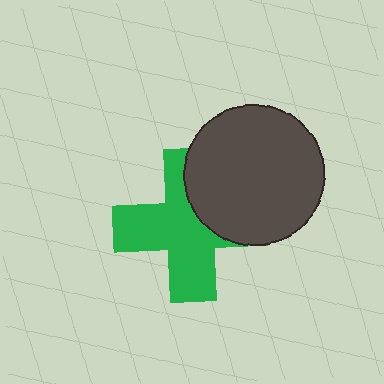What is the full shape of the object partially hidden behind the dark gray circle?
The partially hidden object is a green cross.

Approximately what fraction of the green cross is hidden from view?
Roughly 34% of the green cross is hidden behind the dark gray circle.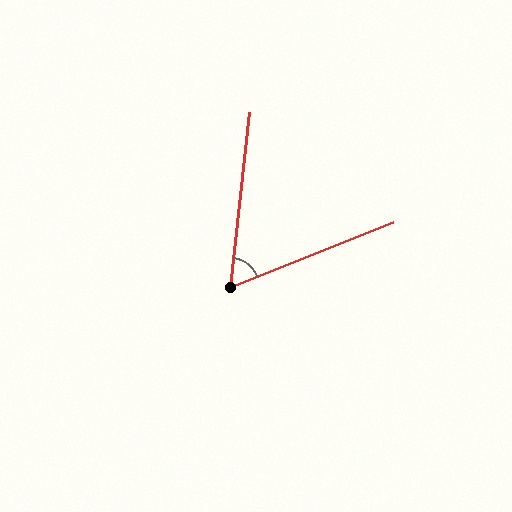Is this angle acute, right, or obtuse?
It is acute.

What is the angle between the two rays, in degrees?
Approximately 62 degrees.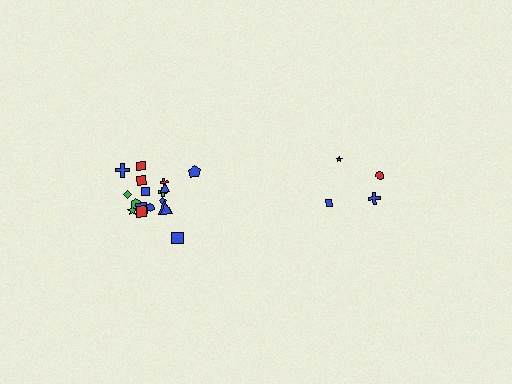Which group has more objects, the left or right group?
The left group.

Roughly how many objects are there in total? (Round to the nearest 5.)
Roughly 20 objects in total.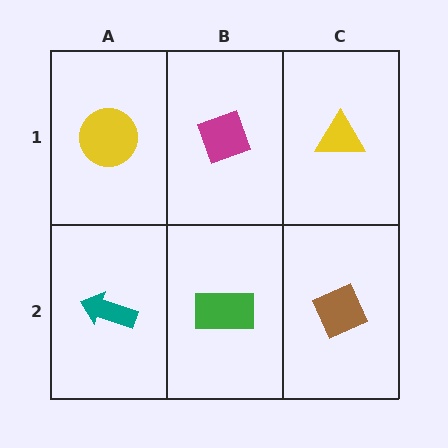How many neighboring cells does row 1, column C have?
2.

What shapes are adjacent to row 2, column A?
A yellow circle (row 1, column A), a green rectangle (row 2, column B).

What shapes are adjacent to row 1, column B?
A green rectangle (row 2, column B), a yellow circle (row 1, column A), a yellow triangle (row 1, column C).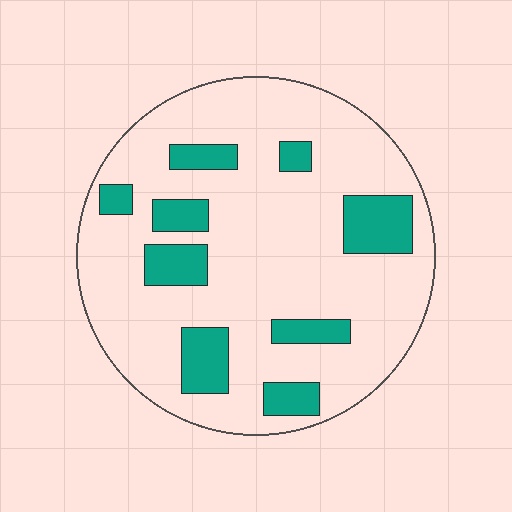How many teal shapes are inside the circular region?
9.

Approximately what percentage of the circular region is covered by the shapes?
Approximately 20%.